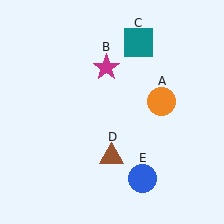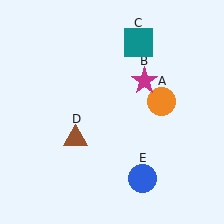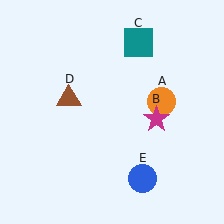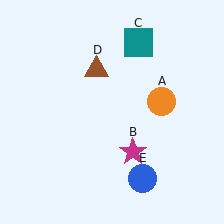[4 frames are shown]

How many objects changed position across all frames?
2 objects changed position: magenta star (object B), brown triangle (object D).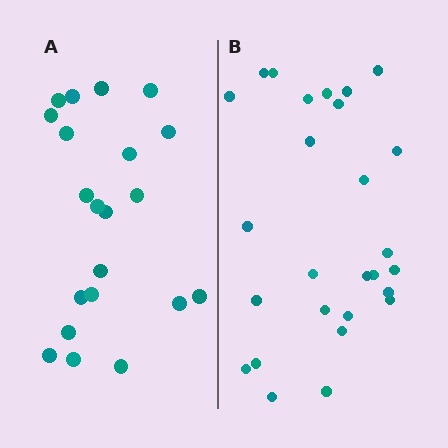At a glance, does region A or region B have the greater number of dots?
Region B (the right region) has more dots.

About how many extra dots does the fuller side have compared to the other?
Region B has about 6 more dots than region A.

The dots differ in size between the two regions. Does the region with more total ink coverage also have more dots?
No. Region A has more total ink coverage because its dots are larger, but region B actually contains more individual dots. Total area can be misleading — the number of items is what matters here.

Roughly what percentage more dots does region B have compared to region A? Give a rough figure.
About 30% more.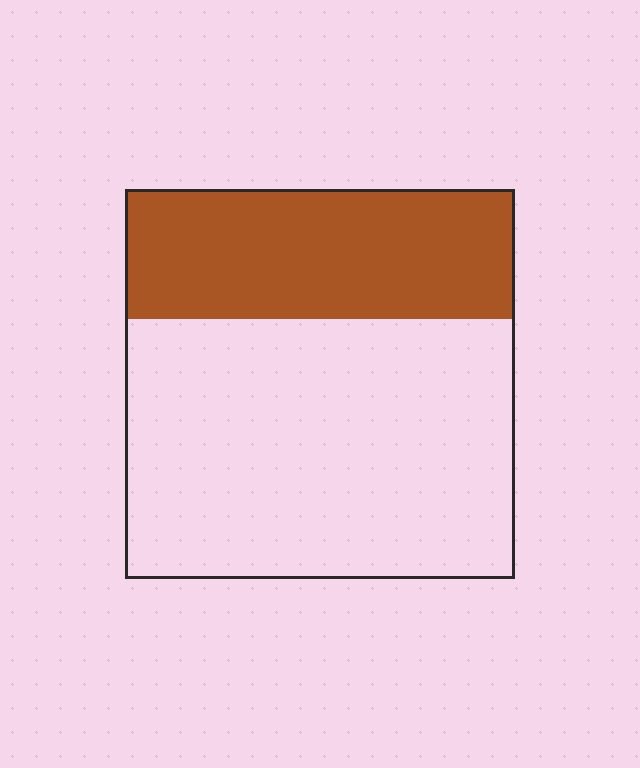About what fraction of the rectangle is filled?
About one third (1/3).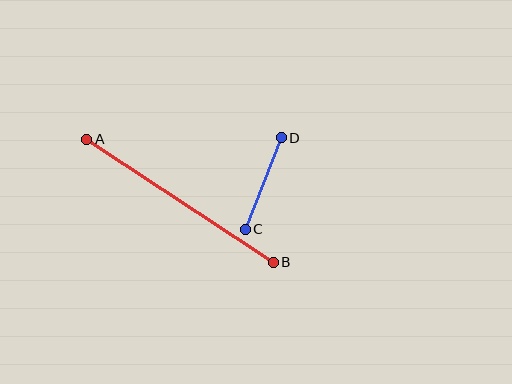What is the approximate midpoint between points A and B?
The midpoint is at approximately (180, 201) pixels.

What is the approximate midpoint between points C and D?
The midpoint is at approximately (263, 184) pixels.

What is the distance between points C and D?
The distance is approximately 98 pixels.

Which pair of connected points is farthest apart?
Points A and B are farthest apart.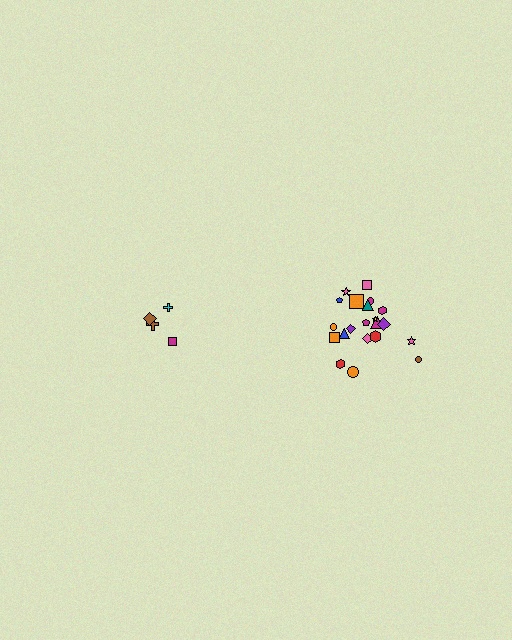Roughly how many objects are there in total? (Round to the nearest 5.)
Roughly 25 objects in total.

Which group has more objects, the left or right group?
The right group.